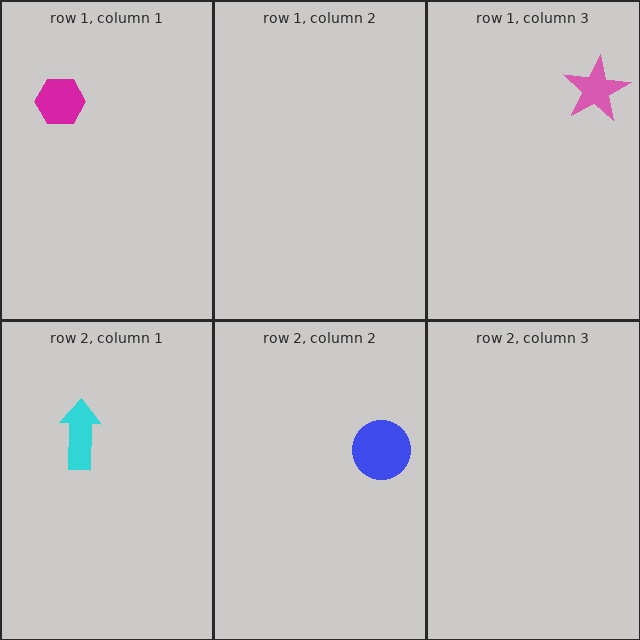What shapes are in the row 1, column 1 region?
The magenta hexagon.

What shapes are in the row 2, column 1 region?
The cyan arrow.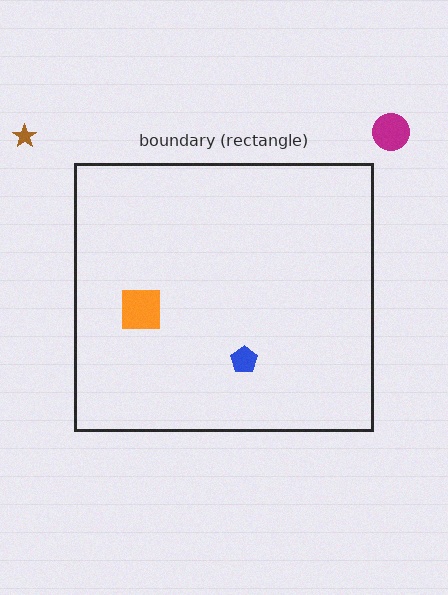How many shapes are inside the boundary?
2 inside, 2 outside.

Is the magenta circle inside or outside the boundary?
Outside.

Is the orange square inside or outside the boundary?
Inside.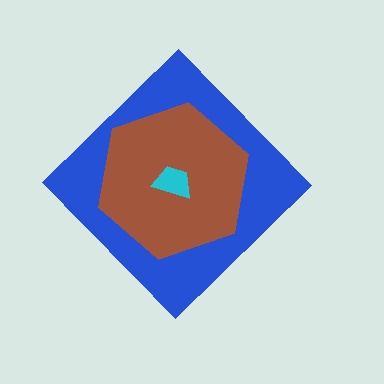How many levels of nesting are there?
3.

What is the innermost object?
The cyan trapezoid.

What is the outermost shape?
The blue diamond.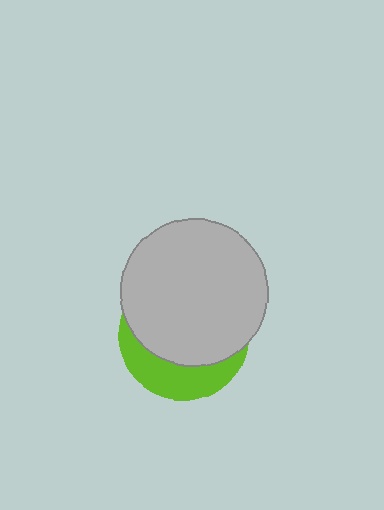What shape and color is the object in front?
The object in front is a light gray circle.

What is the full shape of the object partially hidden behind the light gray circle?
The partially hidden object is a lime circle.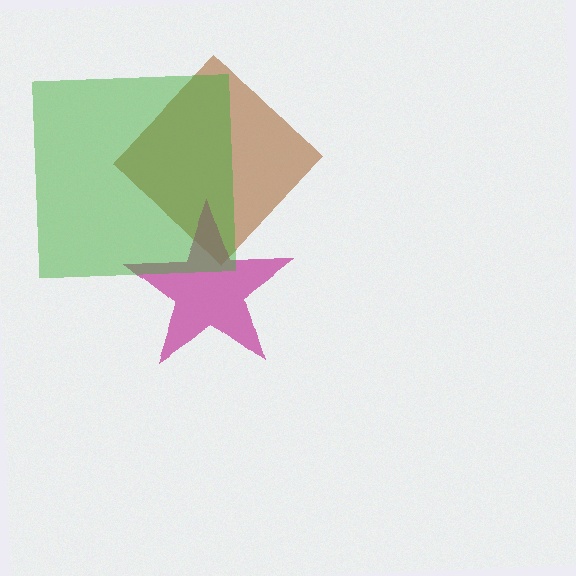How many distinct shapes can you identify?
There are 3 distinct shapes: a brown diamond, a magenta star, a green square.